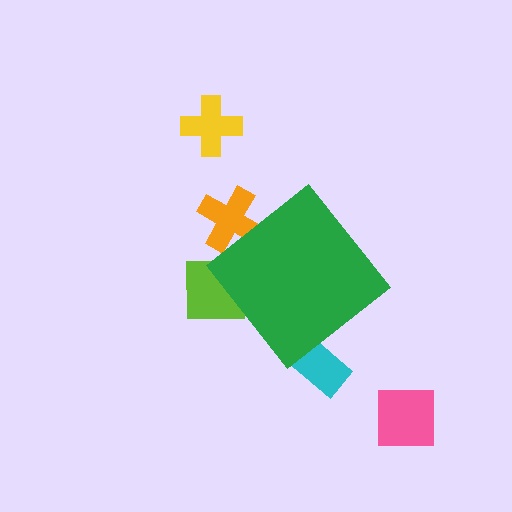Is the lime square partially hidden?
Yes, the lime square is partially hidden behind the green diamond.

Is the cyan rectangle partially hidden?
Yes, the cyan rectangle is partially hidden behind the green diamond.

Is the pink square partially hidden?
No, the pink square is fully visible.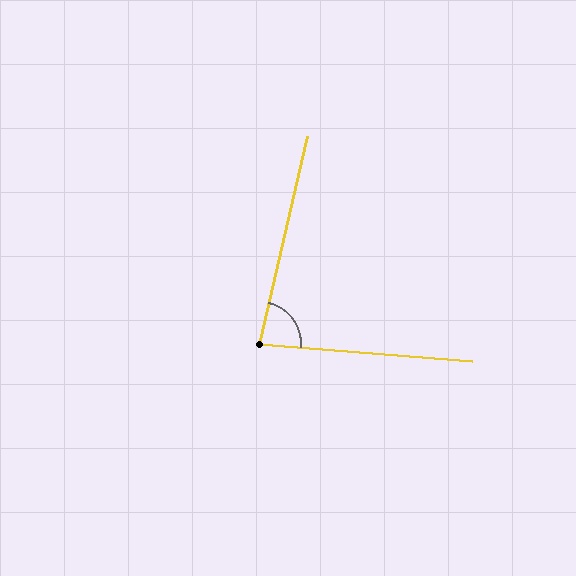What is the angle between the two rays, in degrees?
Approximately 82 degrees.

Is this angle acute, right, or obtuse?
It is acute.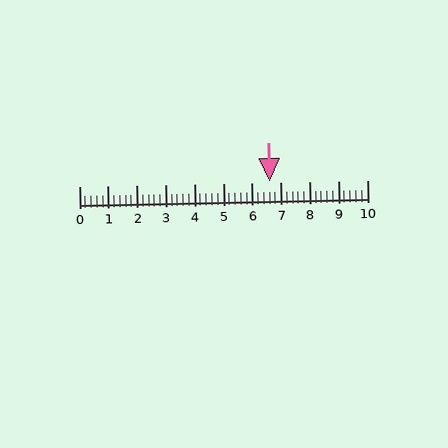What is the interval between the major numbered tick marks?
The major tick marks are spaced 1 units apart.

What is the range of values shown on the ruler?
The ruler shows values from 0 to 10.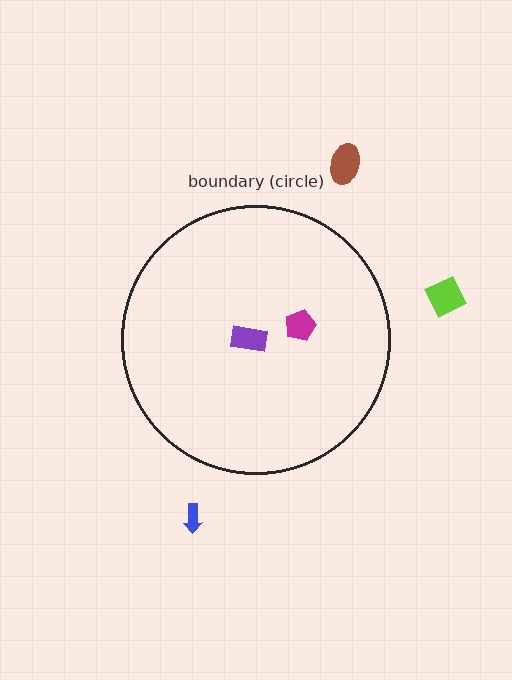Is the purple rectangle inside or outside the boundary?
Inside.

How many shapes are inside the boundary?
2 inside, 3 outside.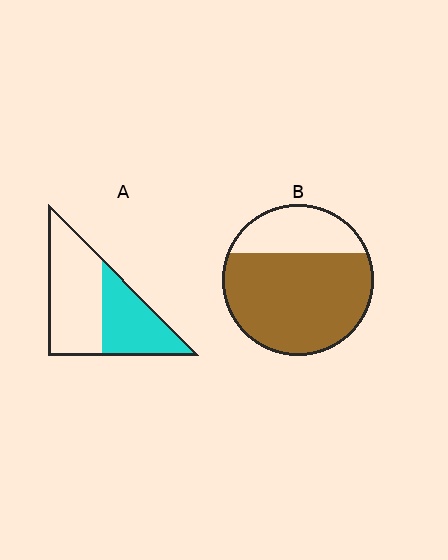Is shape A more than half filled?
No.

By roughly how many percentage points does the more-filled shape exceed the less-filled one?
By roughly 30 percentage points (B over A).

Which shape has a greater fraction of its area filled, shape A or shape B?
Shape B.